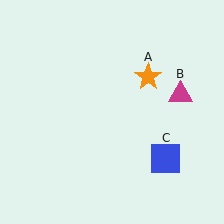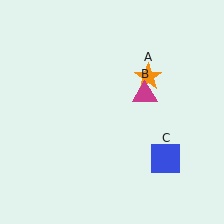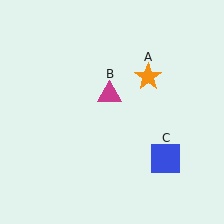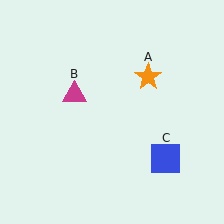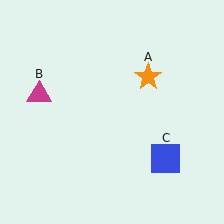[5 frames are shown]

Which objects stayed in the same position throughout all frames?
Orange star (object A) and blue square (object C) remained stationary.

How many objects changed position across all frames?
1 object changed position: magenta triangle (object B).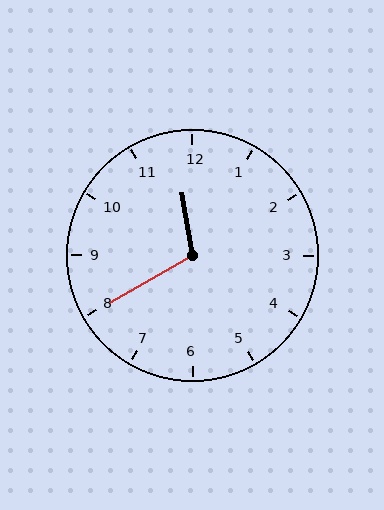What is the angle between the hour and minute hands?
Approximately 110 degrees.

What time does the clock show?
11:40.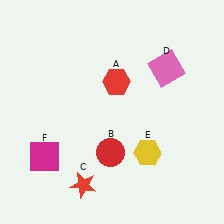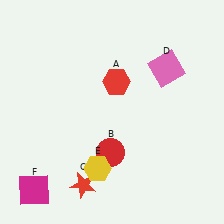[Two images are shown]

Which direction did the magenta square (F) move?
The magenta square (F) moved down.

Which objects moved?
The objects that moved are: the yellow hexagon (E), the magenta square (F).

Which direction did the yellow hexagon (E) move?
The yellow hexagon (E) moved left.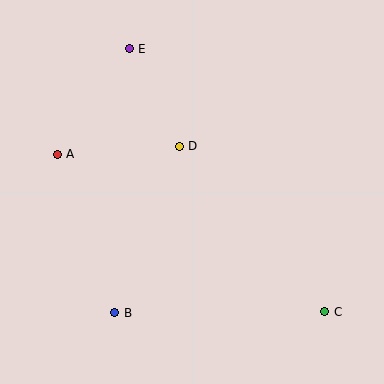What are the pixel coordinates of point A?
Point A is at (57, 154).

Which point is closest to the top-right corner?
Point D is closest to the top-right corner.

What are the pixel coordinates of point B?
Point B is at (115, 313).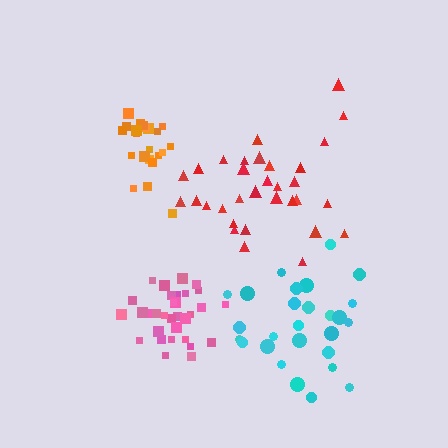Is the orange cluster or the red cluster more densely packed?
Orange.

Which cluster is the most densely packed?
Pink.